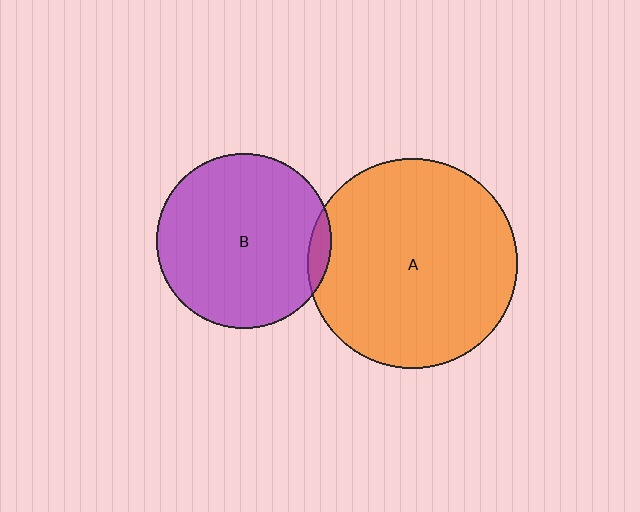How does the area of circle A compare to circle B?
Approximately 1.4 times.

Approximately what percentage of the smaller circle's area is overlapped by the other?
Approximately 5%.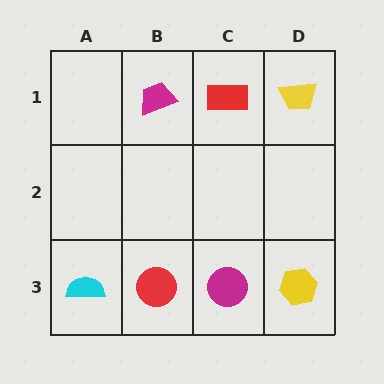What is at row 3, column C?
A magenta circle.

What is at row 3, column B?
A red circle.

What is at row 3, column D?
A yellow hexagon.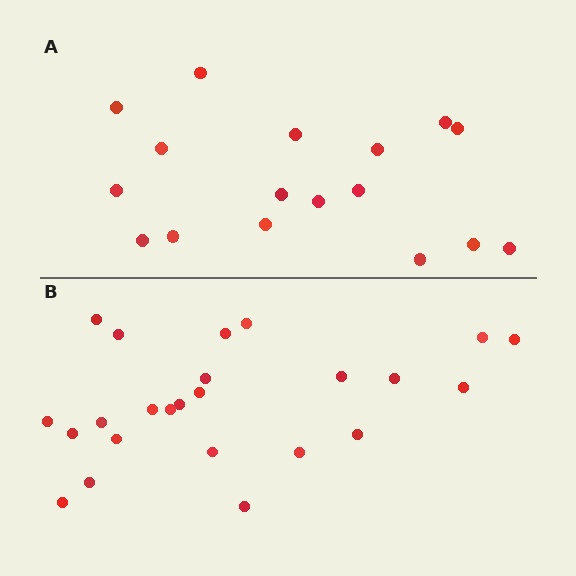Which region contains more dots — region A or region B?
Region B (the bottom region) has more dots.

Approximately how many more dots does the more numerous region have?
Region B has roughly 8 or so more dots than region A.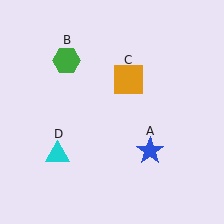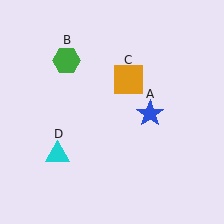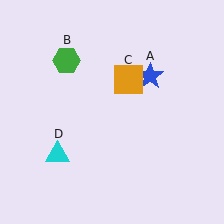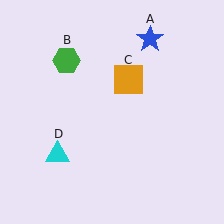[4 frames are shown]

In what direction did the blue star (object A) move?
The blue star (object A) moved up.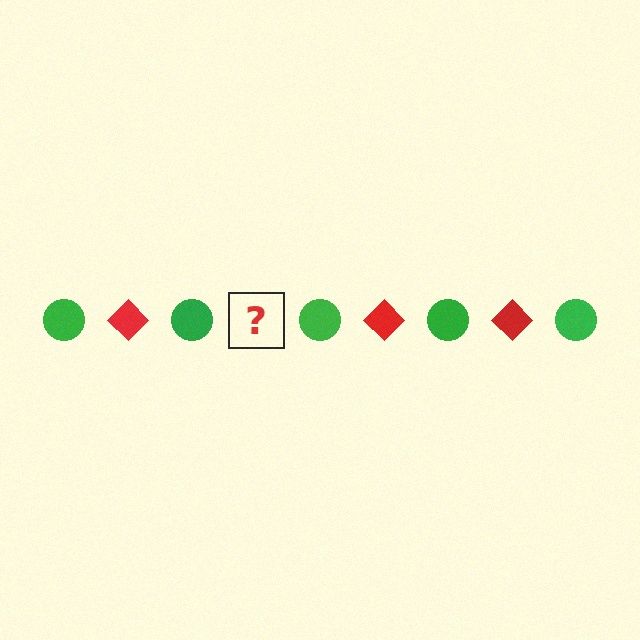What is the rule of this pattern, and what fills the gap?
The rule is that the pattern alternates between green circle and red diamond. The gap should be filled with a red diamond.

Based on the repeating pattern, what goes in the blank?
The blank should be a red diamond.